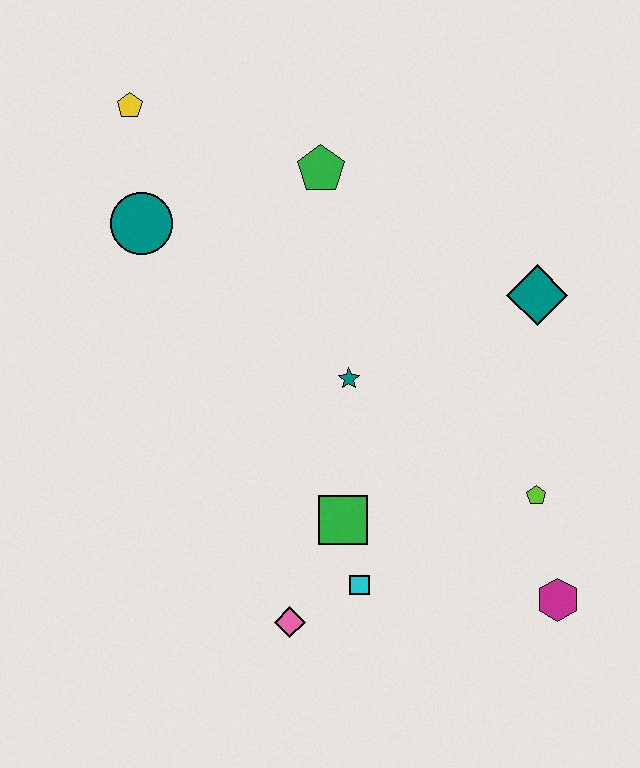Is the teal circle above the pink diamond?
Yes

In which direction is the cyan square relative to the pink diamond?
The cyan square is to the right of the pink diamond.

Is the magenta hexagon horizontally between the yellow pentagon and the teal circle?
No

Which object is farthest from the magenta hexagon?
The yellow pentagon is farthest from the magenta hexagon.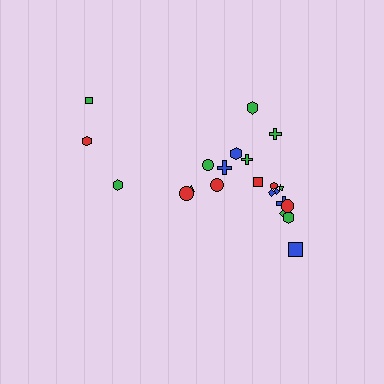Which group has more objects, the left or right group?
The right group.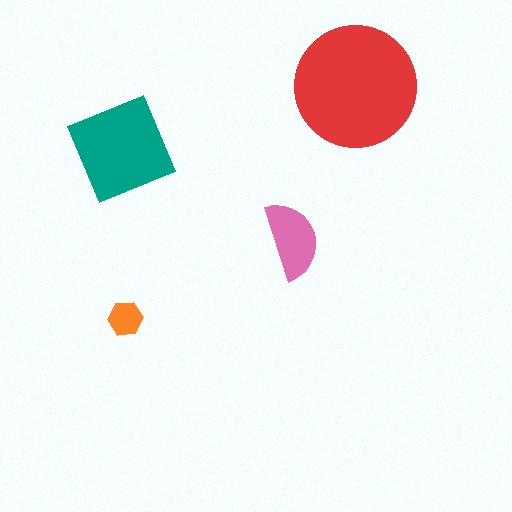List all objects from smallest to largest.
The orange hexagon, the pink semicircle, the teal diamond, the red circle.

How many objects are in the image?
There are 4 objects in the image.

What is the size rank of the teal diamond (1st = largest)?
2nd.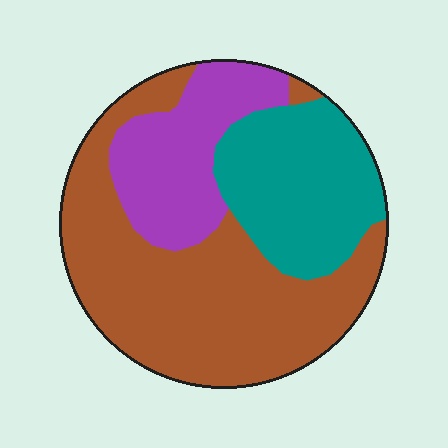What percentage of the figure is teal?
Teal covers 26% of the figure.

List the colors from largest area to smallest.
From largest to smallest: brown, teal, purple.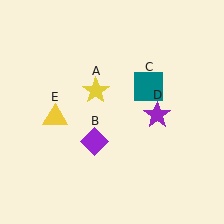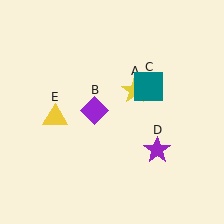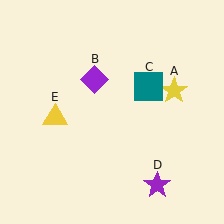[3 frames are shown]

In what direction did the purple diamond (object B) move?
The purple diamond (object B) moved up.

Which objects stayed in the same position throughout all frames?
Teal square (object C) and yellow triangle (object E) remained stationary.